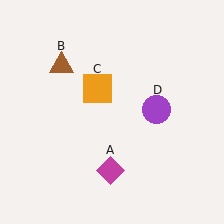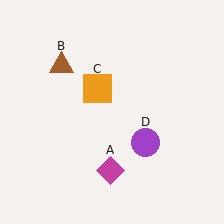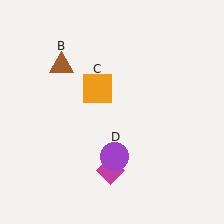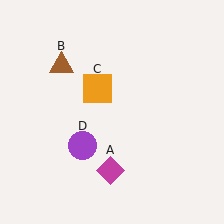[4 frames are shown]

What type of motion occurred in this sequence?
The purple circle (object D) rotated clockwise around the center of the scene.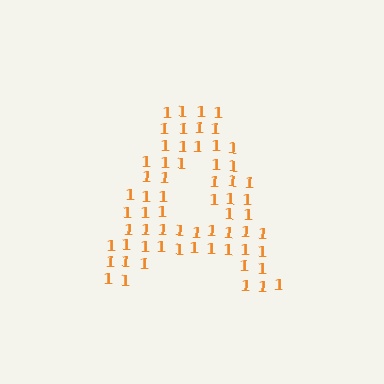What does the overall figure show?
The overall figure shows the letter A.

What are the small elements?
The small elements are digit 1's.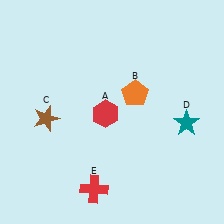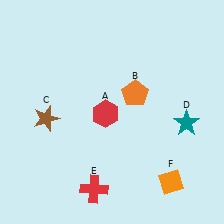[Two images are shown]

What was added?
An orange diamond (F) was added in Image 2.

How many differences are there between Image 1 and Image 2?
There is 1 difference between the two images.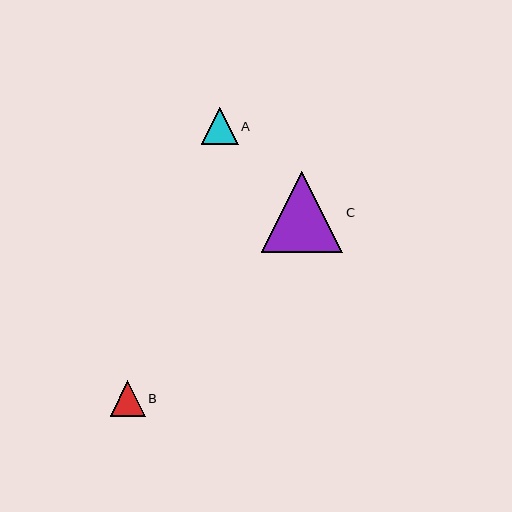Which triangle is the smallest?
Triangle B is the smallest with a size of approximately 35 pixels.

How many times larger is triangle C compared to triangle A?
Triangle C is approximately 2.2 times the size of triangle A.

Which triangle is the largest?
Triangle C is the largest with a size of approximately 82 pixels.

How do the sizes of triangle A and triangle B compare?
Triangle A and triangle B are approximately the same size.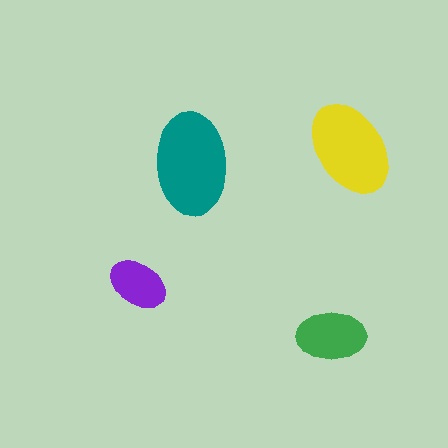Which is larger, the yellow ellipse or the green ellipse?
The yellow one.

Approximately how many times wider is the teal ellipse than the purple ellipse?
About 1.5 times wider.